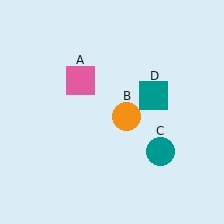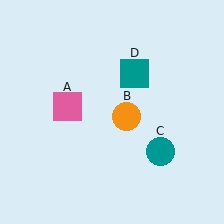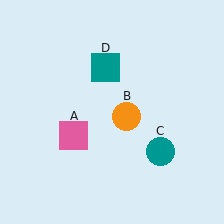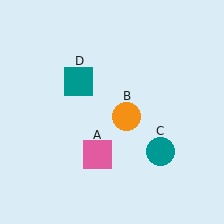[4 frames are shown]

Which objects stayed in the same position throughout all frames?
Orange circle (object B) and teal circle (object C) remained stationary.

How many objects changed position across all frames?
2 objects changed position: pink square (object A), teal square (object D).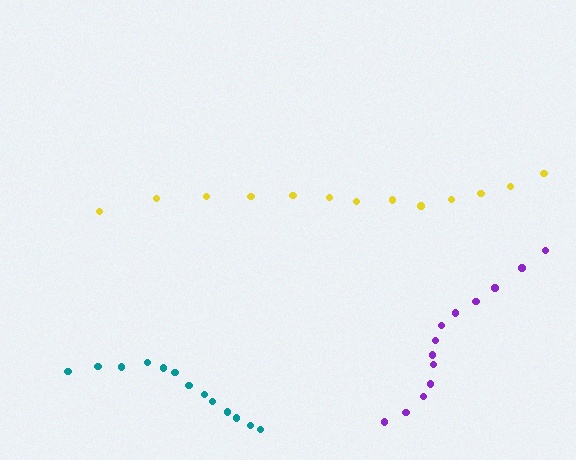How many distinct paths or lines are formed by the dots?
There are 3 distinct paths.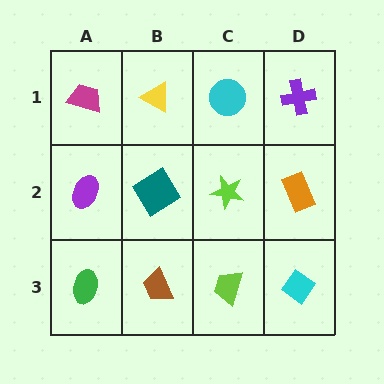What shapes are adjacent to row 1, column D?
An orange rectangle (row 2, column D), a cyan circle (row 1, column C).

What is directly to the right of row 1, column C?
A purple cross.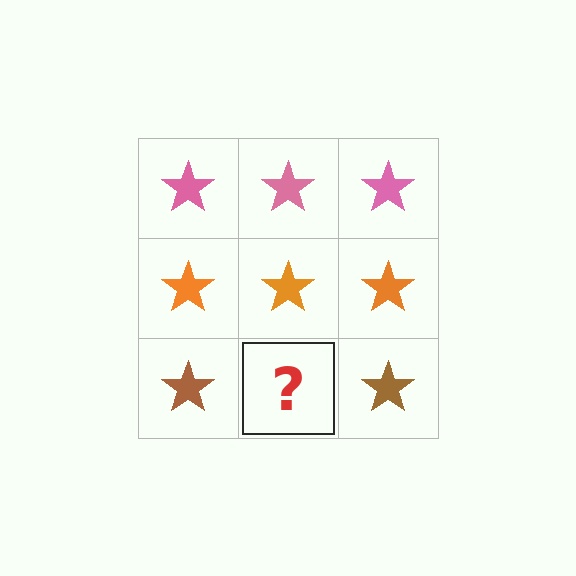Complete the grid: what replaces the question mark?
The question mark should be replaced with a brown star.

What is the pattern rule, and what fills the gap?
The rule is that each row has a consistent color. The gap should be filled with a brown star.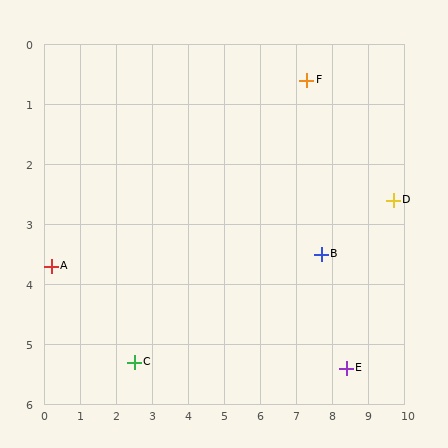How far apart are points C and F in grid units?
Points C and F are about 6.7 grid units apart.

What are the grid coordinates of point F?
Point F is at approximately (7.3, 0.6).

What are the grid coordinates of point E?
Point E is at approximately (8.4, 5.4).